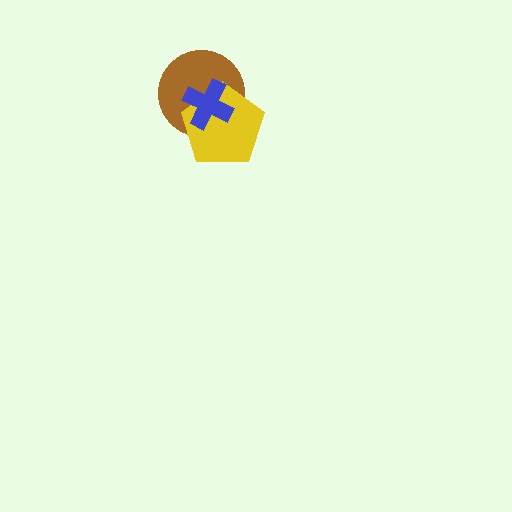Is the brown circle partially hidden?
Yes, it is partially covered by another shape.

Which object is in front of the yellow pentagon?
The blue cross is in front of the yellow pentagon.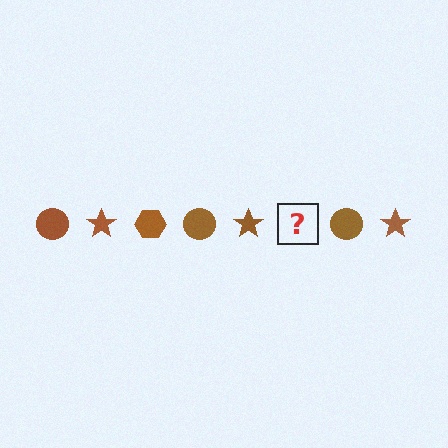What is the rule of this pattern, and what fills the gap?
The rule is that the pattern cycles through circle, star, hexagon shapes in brown. The gap should be filled with a brown hexagon.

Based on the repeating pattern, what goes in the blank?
The blank should be a brown hexagon.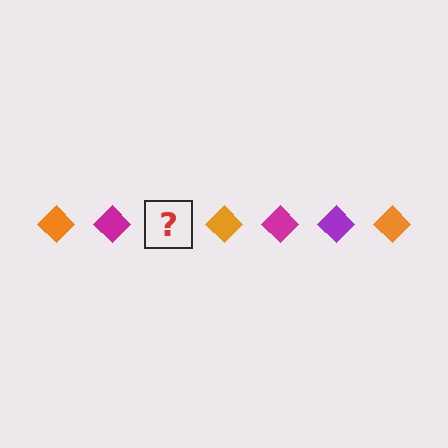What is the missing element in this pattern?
The missing element is a purple diamond.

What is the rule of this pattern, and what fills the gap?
The rule is that the pattern cycles through orange, magenta, purple diamonds. The gap should be filled with a purple diamond.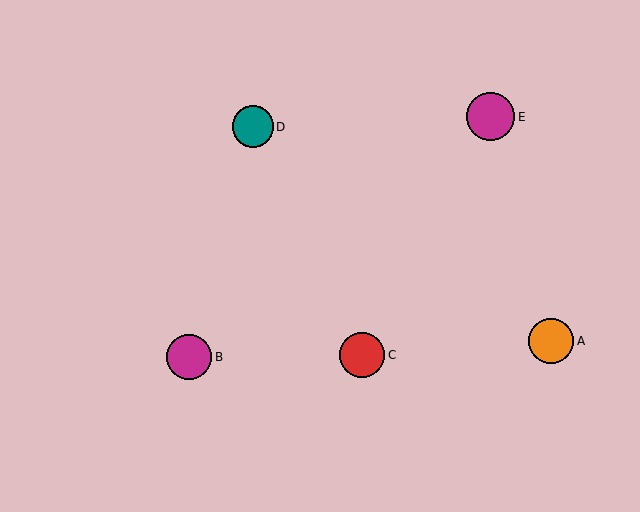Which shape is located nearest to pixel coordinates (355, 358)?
The red circle (labeled C) at (362, 355) is nearest to that location.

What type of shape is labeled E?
Shape E is a magenta circle.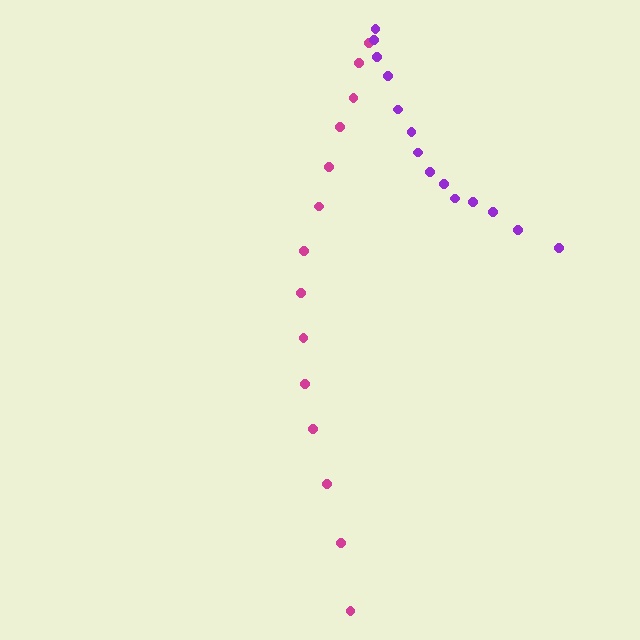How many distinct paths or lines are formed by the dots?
There are 2 distinct paths.